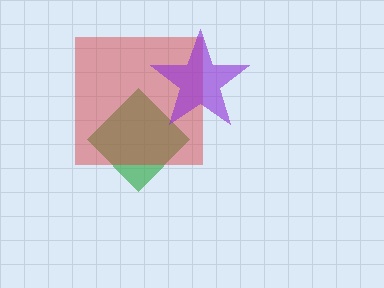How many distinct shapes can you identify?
There are 3 distinct shapes: a green diamond, a red square, a purple star.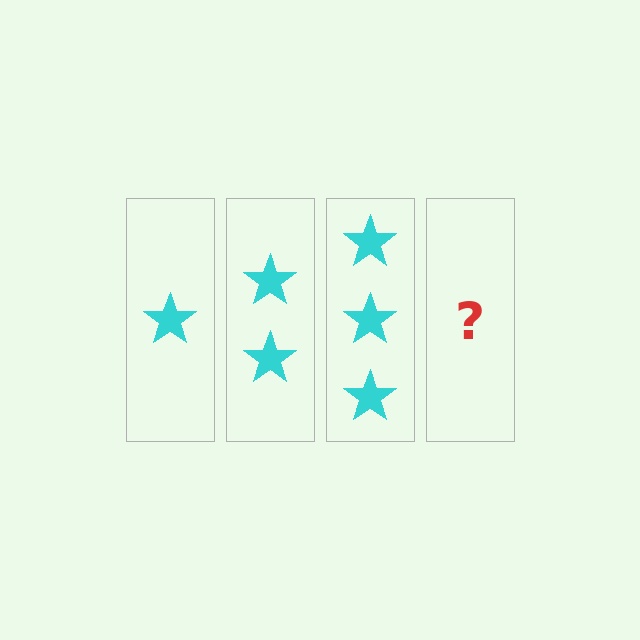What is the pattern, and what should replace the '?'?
The pattern is that each step adds one more star. The '?' should be 4 stars.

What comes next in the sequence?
The next element should be 4 stars.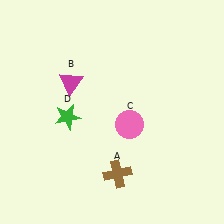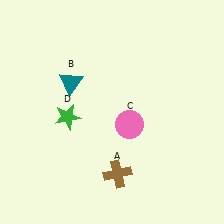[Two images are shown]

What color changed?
The triangle (B) changed from magenta in Image 1 to teal in Image 2.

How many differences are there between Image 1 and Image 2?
There is 1 difference between the two images.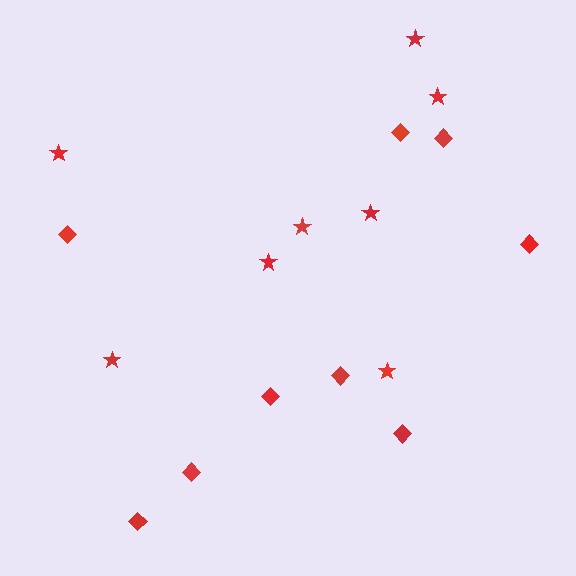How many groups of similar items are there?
There are 2 groups: one group of stars (8) and one group of diamonds (9).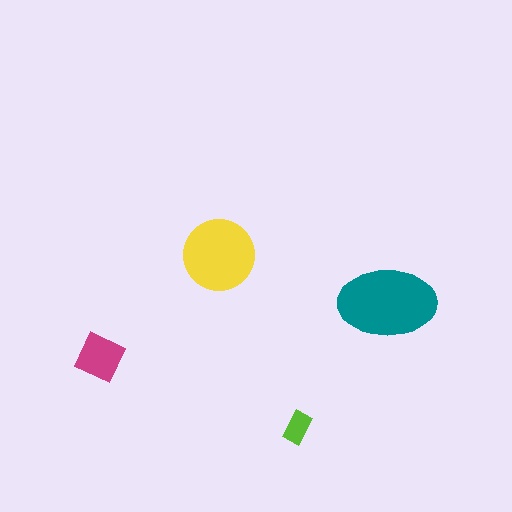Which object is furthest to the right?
The teal ellipse is rightmost.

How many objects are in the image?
There are 4 objects in the image.